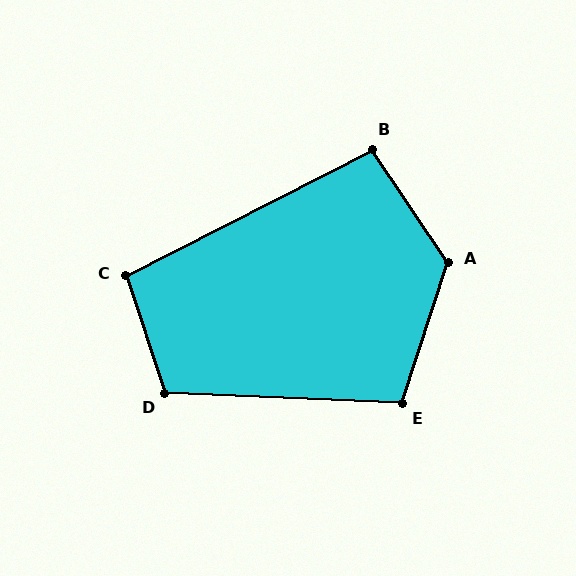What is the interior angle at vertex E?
Approximately 106 degrees (obtuse).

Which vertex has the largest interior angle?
A, at approximately 128 degrees.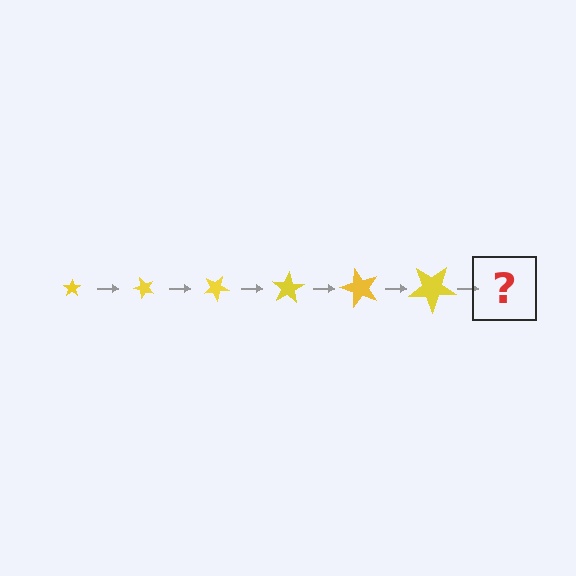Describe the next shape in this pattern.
It should be a star, larger than the previous one and rotated 300 degrees from the start.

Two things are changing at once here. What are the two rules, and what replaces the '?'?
The two rules are that the star grows larger each step and it rotates 50 degrees each step. The '?' should be a star, larger than the previous one and rotated 300 degrees from the start.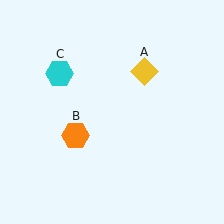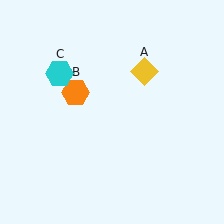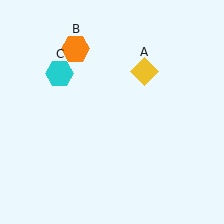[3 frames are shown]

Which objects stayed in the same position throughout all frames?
Yellow diamond (object A) and cyan hexagon (object C) remained stationary.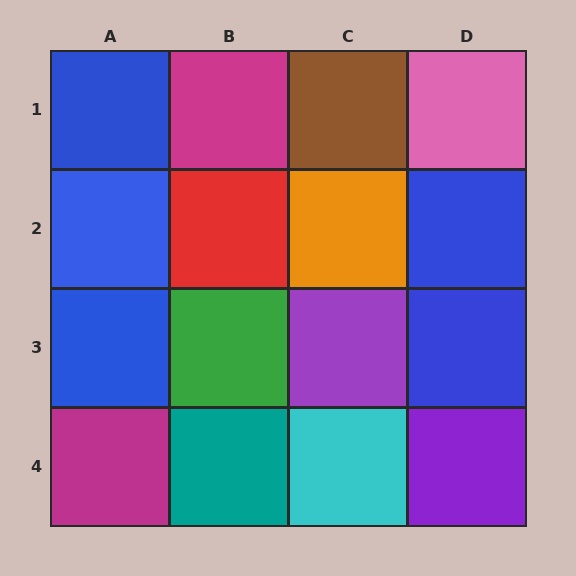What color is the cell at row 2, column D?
Blue.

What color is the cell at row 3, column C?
Purple.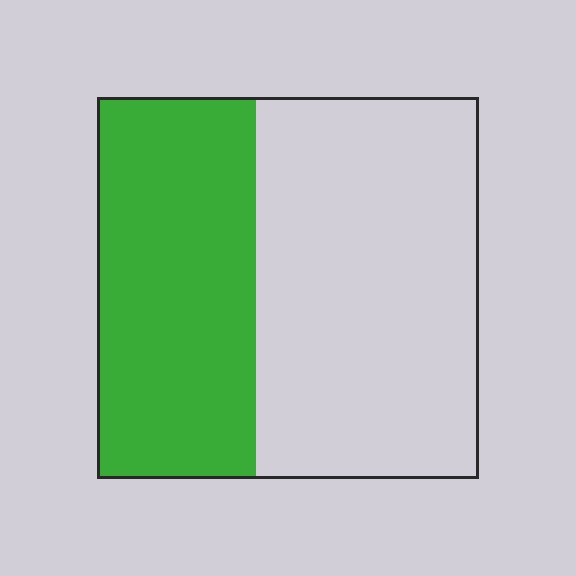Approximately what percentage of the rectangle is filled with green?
Approximately 40%.